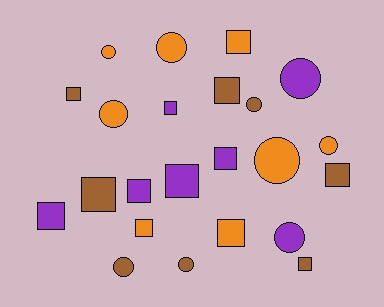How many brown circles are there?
There are 3 brown circles.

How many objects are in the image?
There are 23 objects.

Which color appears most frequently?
Orange, with 8 objects.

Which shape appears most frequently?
Square, with 13 objects.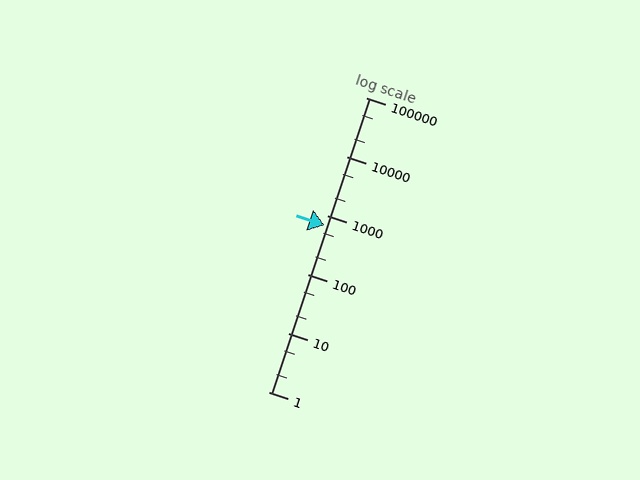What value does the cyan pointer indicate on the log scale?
The pointer indicates approximately 670.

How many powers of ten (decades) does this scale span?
The scale spans 5 decades, from 1 to 100000.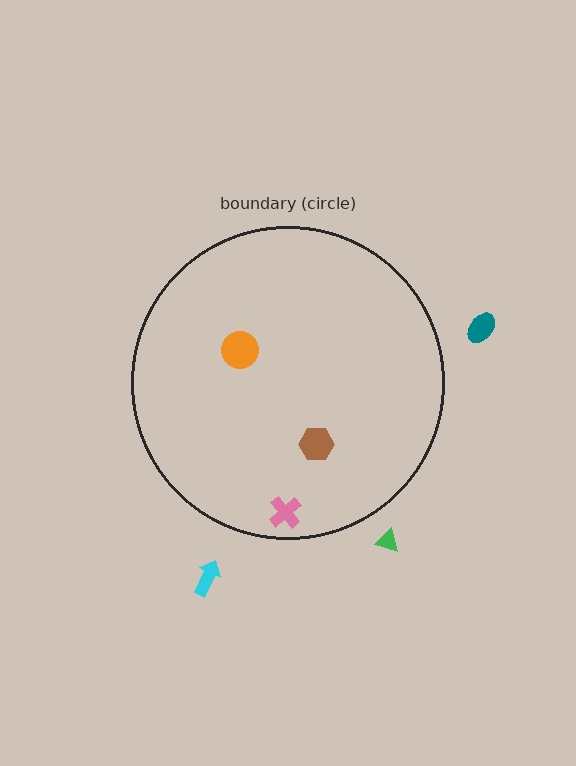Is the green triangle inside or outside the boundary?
Outside.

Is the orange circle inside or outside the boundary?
Inside.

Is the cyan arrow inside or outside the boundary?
Outside.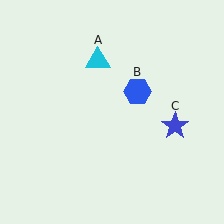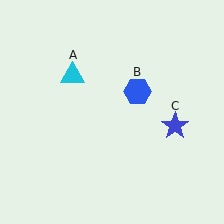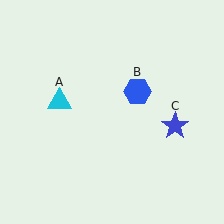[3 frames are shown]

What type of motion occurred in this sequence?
The cyan triangle (object A) rotated counterclockwise around the center of the scene.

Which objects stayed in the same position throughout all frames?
Blue hexagon (object B) and blue star (object C) remained stationary.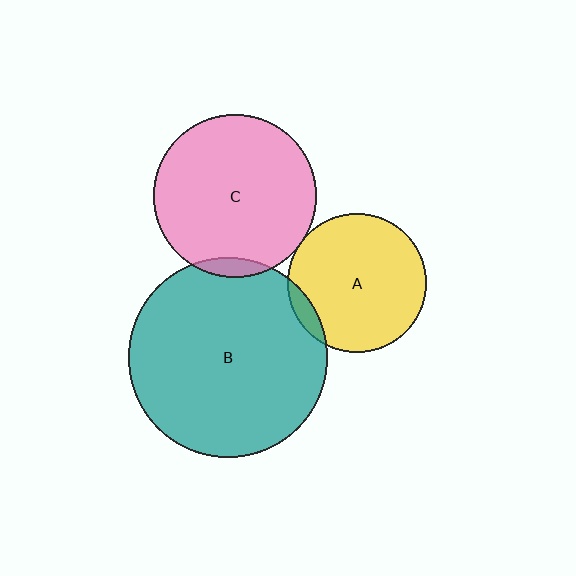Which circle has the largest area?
Circle B (teal).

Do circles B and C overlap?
Yes.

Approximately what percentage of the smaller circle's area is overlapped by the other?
Approximately 5%.